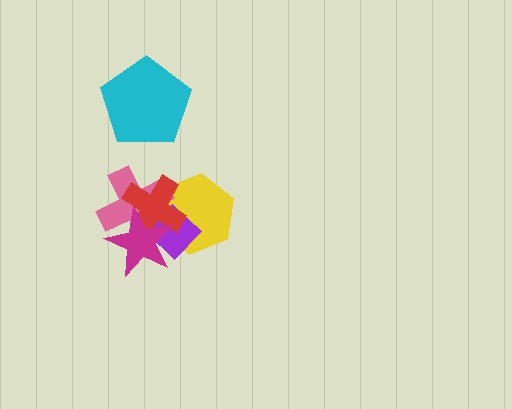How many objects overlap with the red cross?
4 objects overlap with the red cross.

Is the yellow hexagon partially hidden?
Yes, it is partially covered by another shape.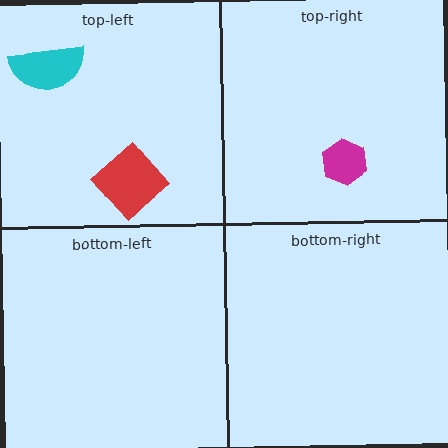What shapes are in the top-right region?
The magenta hexagon.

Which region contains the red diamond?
The top-left region.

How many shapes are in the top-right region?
1.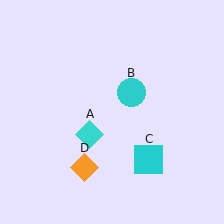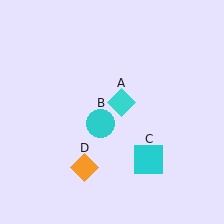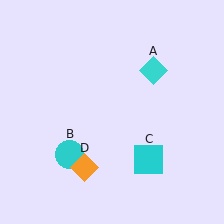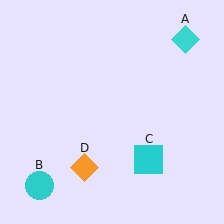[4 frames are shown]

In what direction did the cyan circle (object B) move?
The cyan circle (object B) moved down and to the left.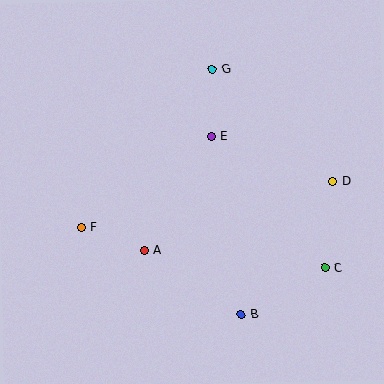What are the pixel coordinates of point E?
Point E is at (211, 136).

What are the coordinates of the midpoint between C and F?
The midpoint between C and F is at (203, 248).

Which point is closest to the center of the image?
Point E at (211, 136) is closest to the center.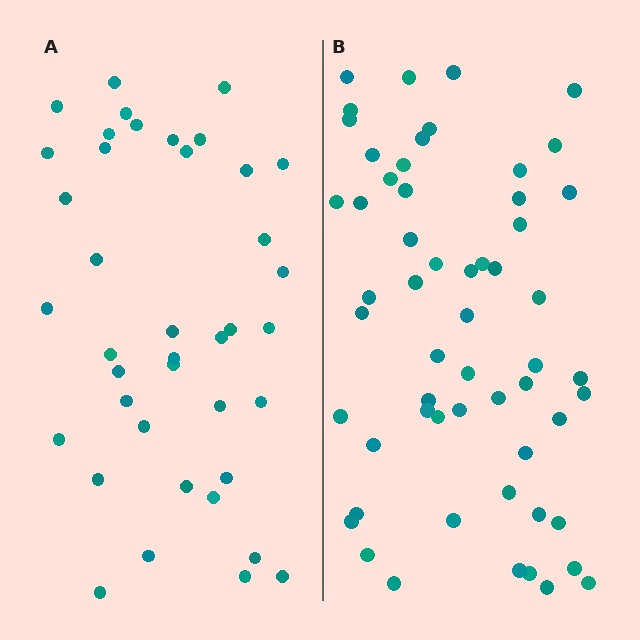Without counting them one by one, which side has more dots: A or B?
Region B (the right region) has more dots.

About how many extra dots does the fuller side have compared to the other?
Region B has approximately 15 more dots than region A.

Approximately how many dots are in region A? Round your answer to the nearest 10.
About 40 dots.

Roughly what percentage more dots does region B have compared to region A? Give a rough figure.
About 40% more.